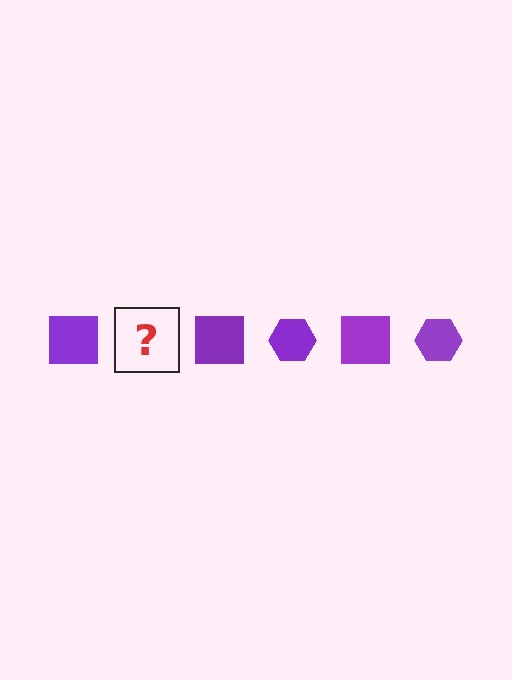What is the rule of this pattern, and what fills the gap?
The rule is that the pattern cycles through square, hexagon shapes in purple. The gap should be filled with a purple hexagon.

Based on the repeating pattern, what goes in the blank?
The blank should be a purple hexagon.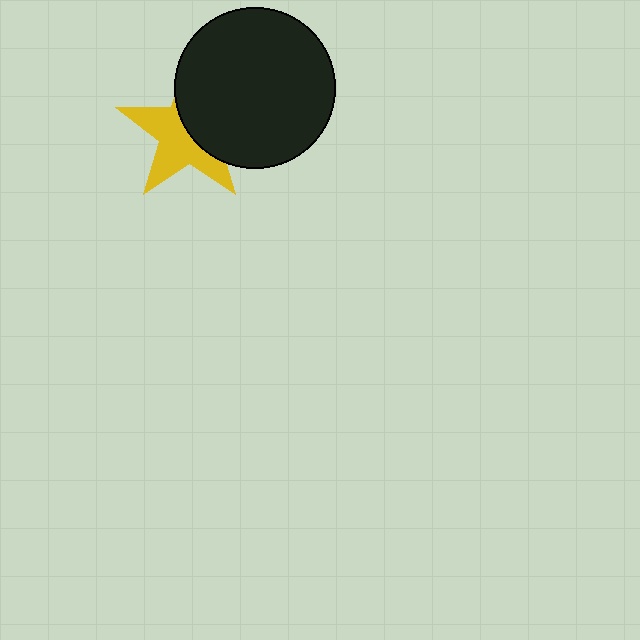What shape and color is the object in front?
The object in front is a black circle.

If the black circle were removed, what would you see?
You would see the complete yellow star.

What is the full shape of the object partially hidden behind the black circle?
The partially hidden object is a yellow star.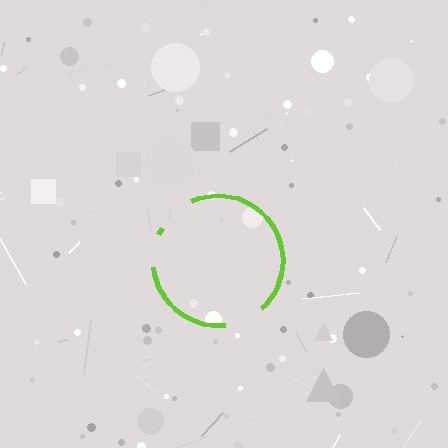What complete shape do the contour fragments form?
The contour fragments form a circle.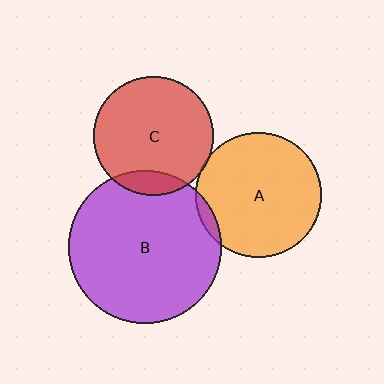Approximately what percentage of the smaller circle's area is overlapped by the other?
Approximately 5%.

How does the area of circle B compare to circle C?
Approximately 1.6 times.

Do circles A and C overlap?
Yes.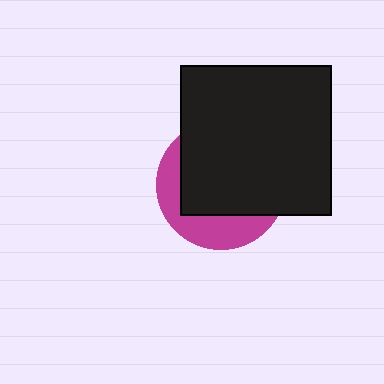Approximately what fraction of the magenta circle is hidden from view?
Roughly 68% of the magenta circle is hidden behind the black square.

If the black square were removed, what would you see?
You would see the complete magenta circle.